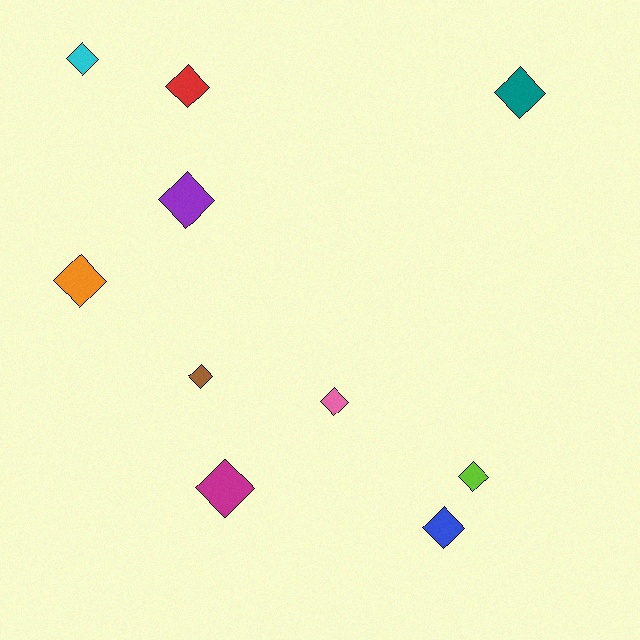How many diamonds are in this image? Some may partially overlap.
There are 10 diamonds.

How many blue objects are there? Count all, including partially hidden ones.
There is 1 blue object.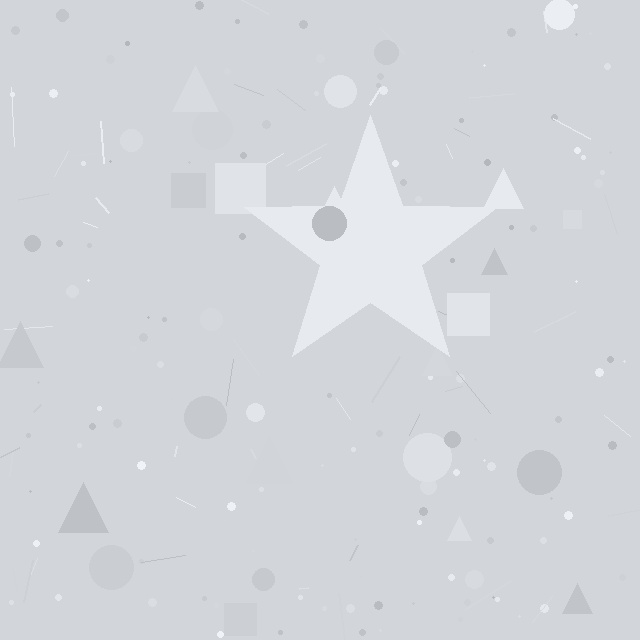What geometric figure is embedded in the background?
A star is embedded in the background.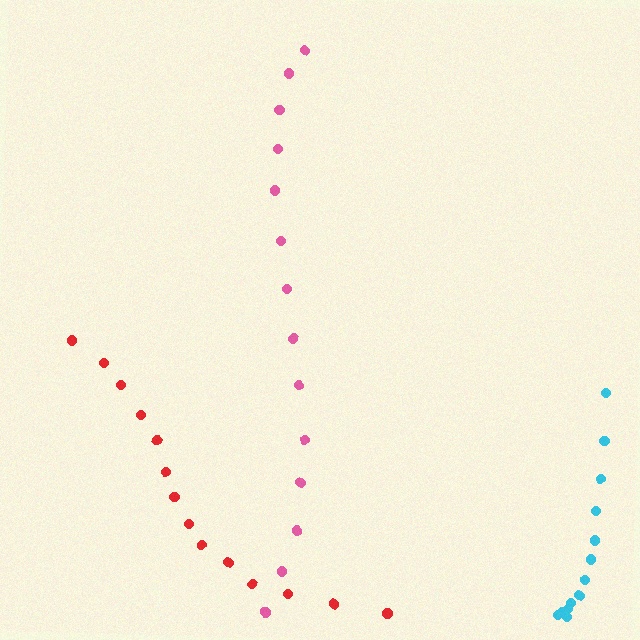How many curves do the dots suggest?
There are 3 distinct paths.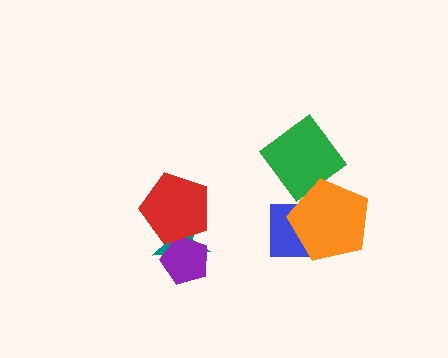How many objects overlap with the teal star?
2 objects overlap with the teal star.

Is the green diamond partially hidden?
Yes, it is partially covered by another shape.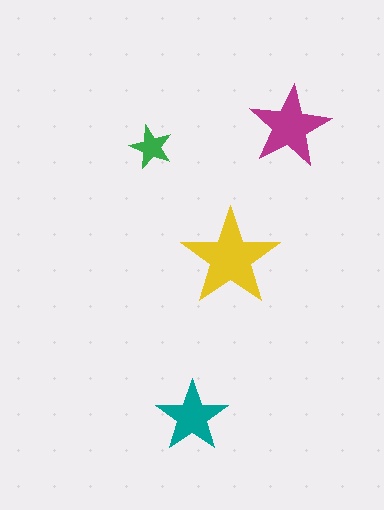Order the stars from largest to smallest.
the yellow one, the magenta one, the teal one, the green one.